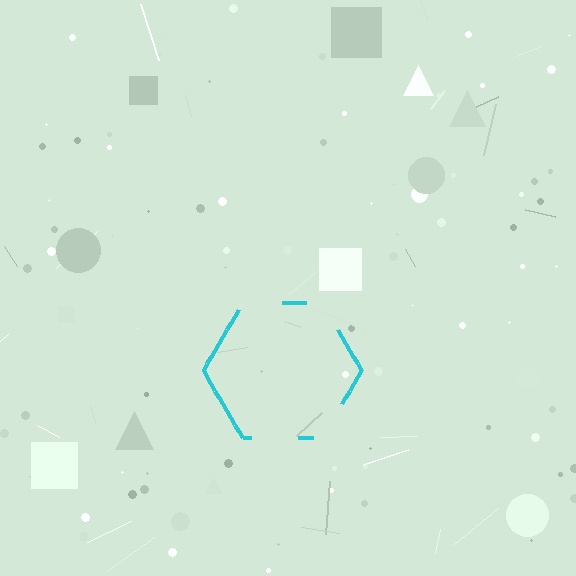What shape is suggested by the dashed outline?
The dashed outline suggests a hexagon.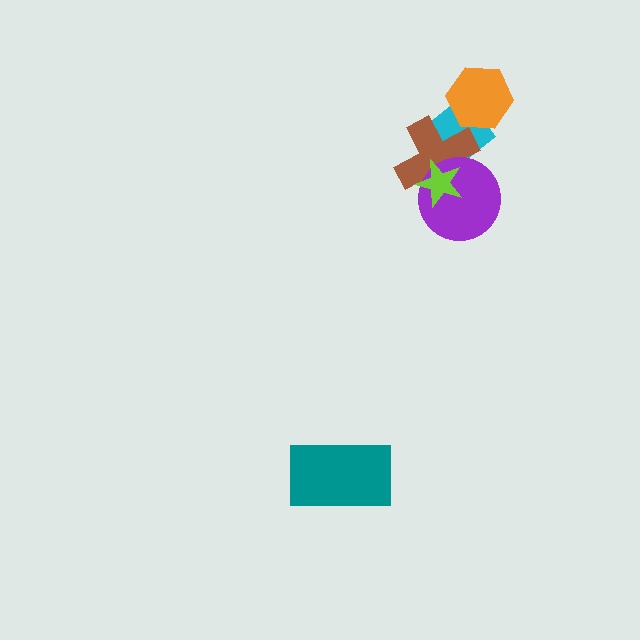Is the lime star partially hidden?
No, no other shape covers it.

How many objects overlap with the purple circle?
2 objects overlap with the purple circle.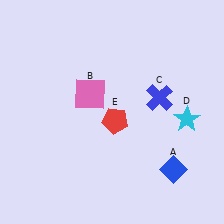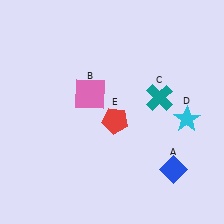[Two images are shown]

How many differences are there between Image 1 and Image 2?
There is 1 difference between the two images.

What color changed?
The cross (C) changed from blue in Image 1 to teal in Image 2.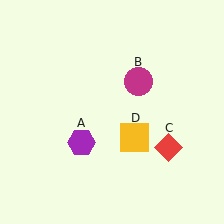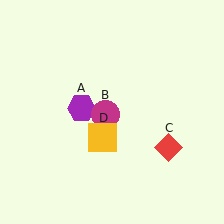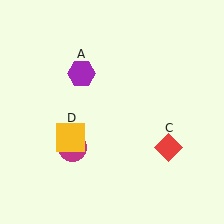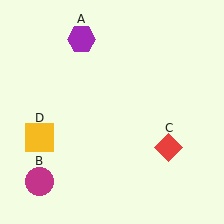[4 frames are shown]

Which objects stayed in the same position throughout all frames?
Red diamond (object C) remained stationary.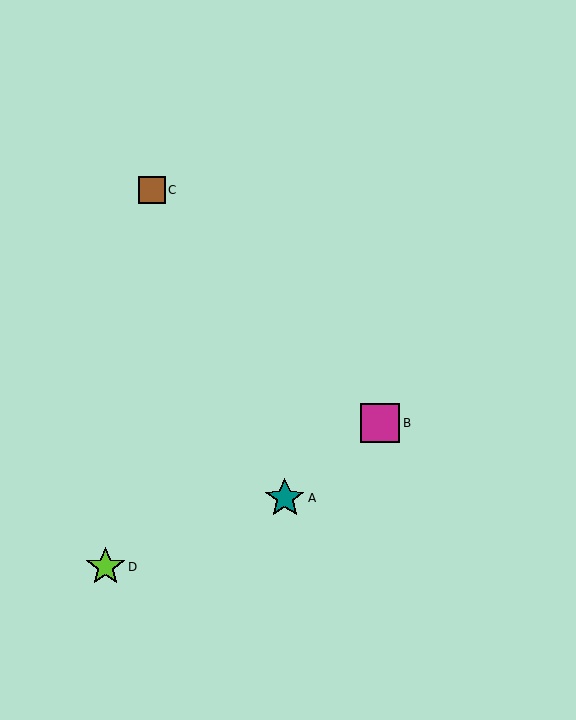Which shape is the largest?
The teal star (labeled A) is the largest.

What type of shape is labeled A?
Shape A is a teal star.